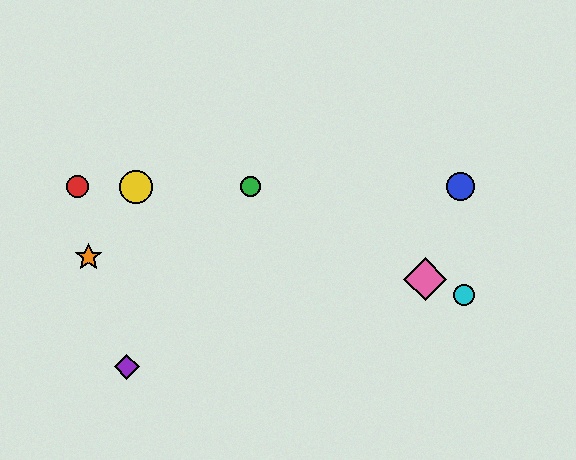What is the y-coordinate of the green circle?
The green circle is at y≈187.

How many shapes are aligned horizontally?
4 shapes (the red circle, the blue circle, the green circle, the yellow circle) are aligned horizontally.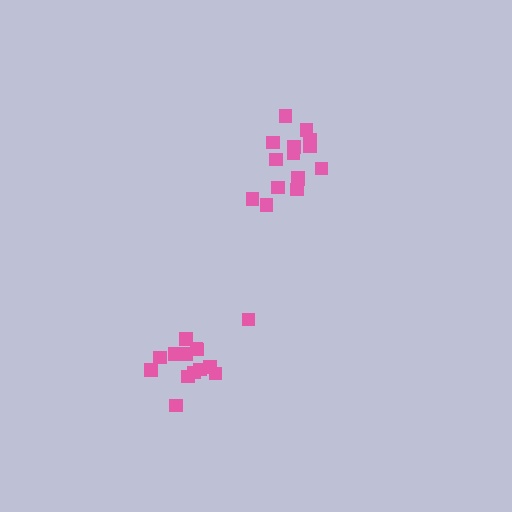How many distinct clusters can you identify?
There are 2 distinct clusters.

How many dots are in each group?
Group 1: 14 dots, Group 2: 15 dots (29 total).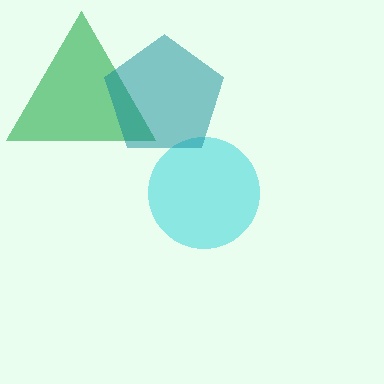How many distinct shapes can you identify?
There are 3 distinct shapes: a green triangle, a cyan circle, a teal pentagon.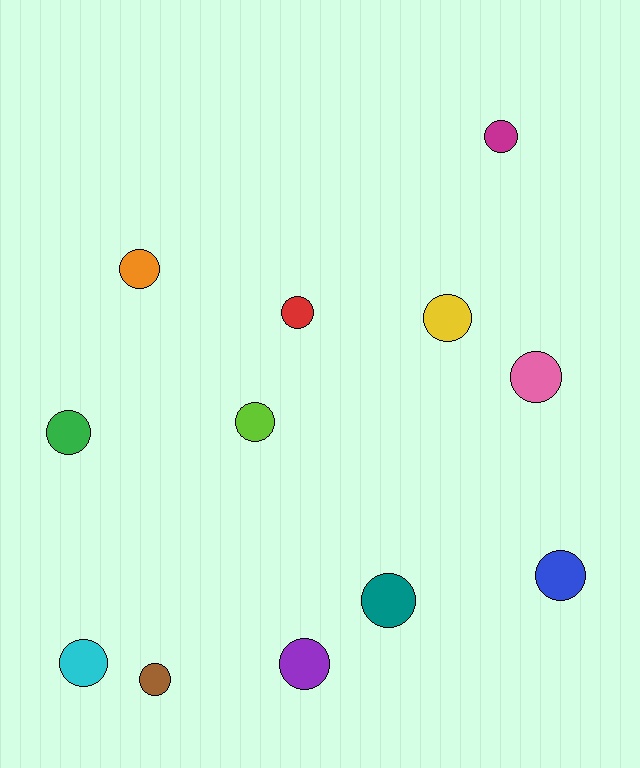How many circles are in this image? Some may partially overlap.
There are 12 circles.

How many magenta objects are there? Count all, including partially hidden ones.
There is 1 magenta object.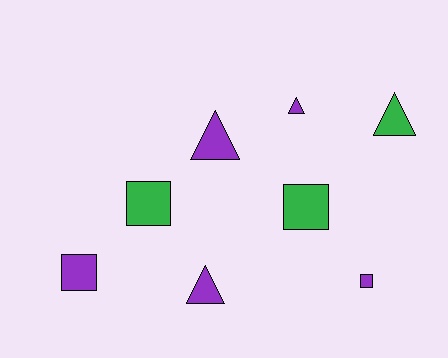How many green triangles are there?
There is 1 green triangle.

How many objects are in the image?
There are 8 objects.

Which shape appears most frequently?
Square, with 4 objects.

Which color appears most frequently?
Purple, with 5 objects.